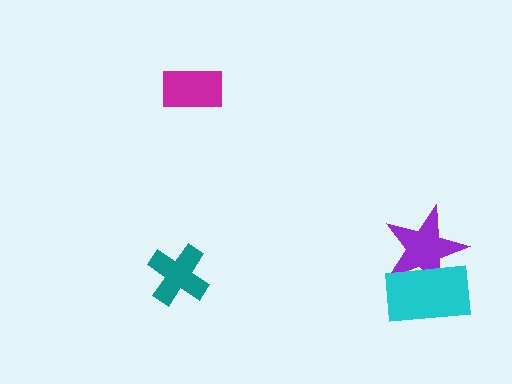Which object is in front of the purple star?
The cyan rectangle is in front of the purple star.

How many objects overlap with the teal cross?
0 objects overlap with the teal cross.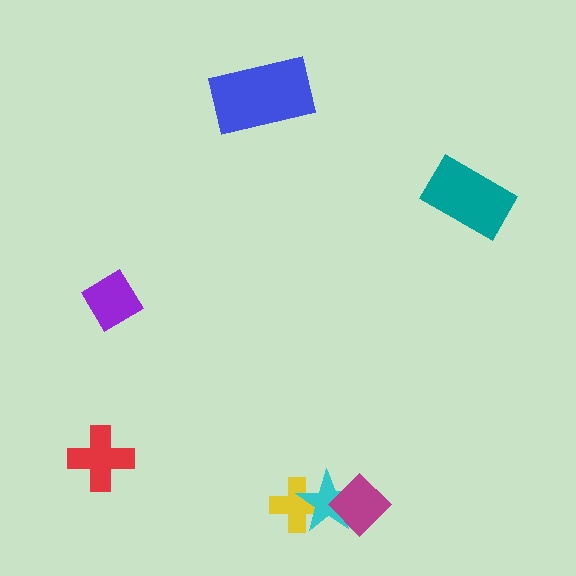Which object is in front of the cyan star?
The magenta diamond is in front of the cyan star.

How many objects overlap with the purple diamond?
0 objects overlap with the purple diamond.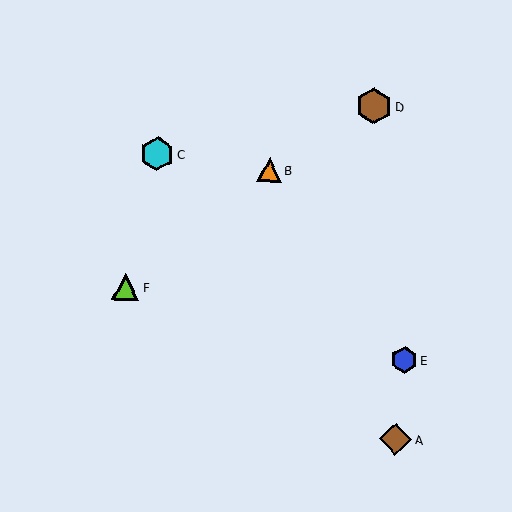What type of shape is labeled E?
Shape E is a blue hexagon.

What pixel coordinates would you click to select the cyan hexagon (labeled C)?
Click at (157, 154) to select the cyan hexagon C.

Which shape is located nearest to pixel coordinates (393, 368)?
The blue hexagon (labeled E) at (404, 360) is nearest to that location.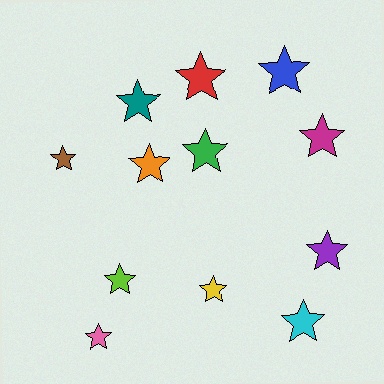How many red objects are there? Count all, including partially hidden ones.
There is 1 red object.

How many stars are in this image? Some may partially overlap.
There are 12 stars.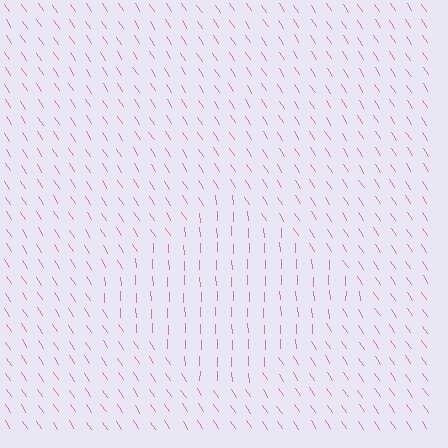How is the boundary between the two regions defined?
The boundary is defined purely by a change in line orientation (approximately 31 degrees difference). All lines are the same color and thickness.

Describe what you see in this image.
The image is filled with small pink line segments. A diamond region in the image has lines oriented differently from the surrounding lines, creating a visible texture boundary.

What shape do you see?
I see a diamond.